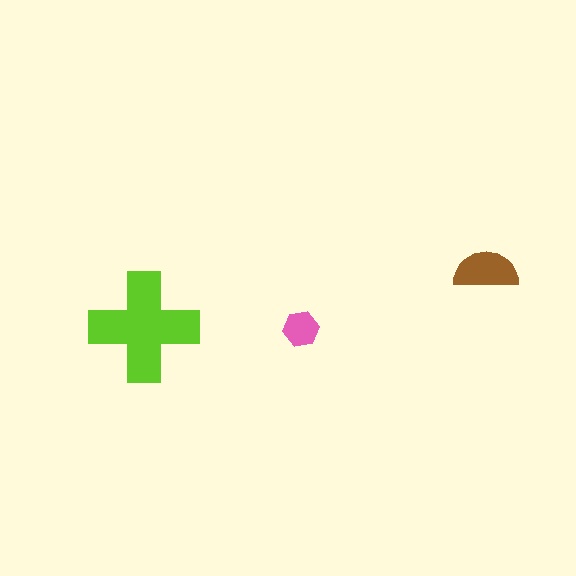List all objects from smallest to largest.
The pink hexagon, the brown semicircle, the lime cross.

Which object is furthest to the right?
The brown semicircle is rightmost.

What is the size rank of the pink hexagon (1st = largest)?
3rd.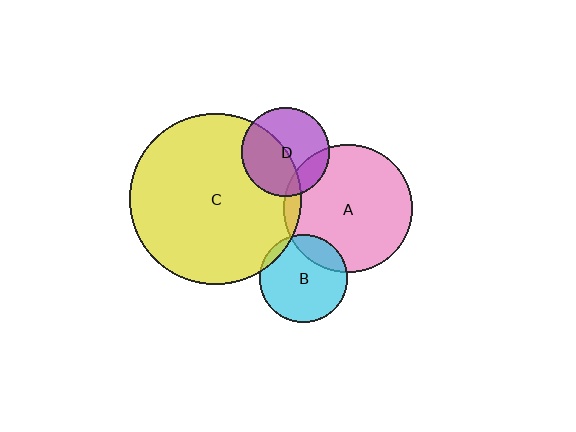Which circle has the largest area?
Circle C (yellow).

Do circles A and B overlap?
Yes.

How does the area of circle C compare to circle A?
Approximately 1.8 times.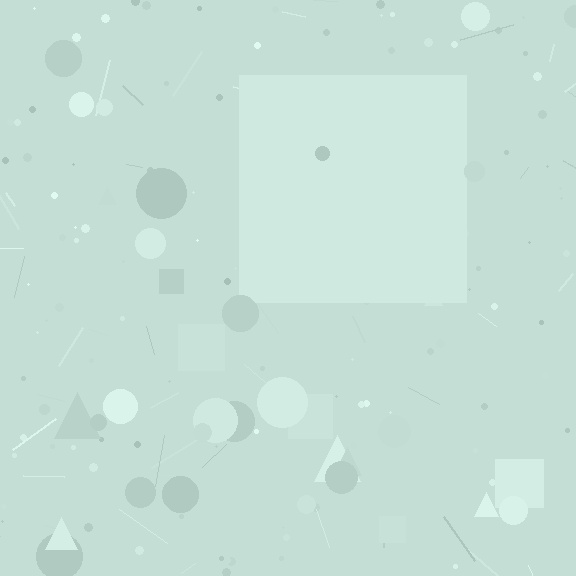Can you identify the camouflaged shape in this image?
The camouflaged shape is a square.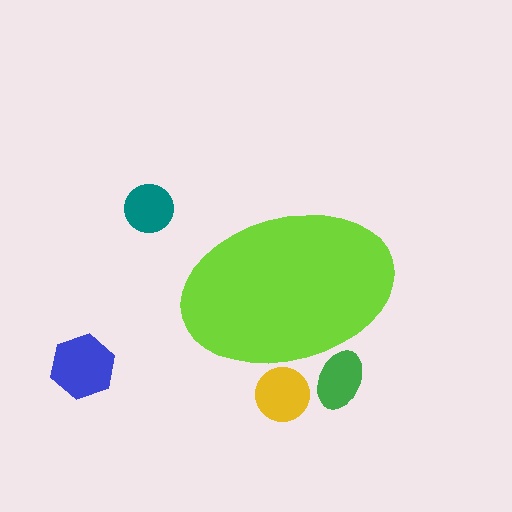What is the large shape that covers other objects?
A lime ellipse.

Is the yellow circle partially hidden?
Yes, the yellow circle is partially hidden behind the lime ellipse.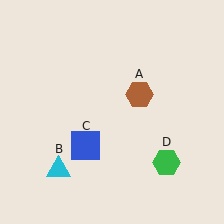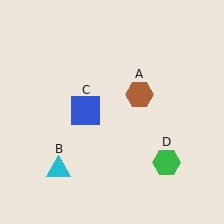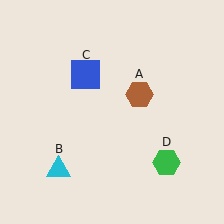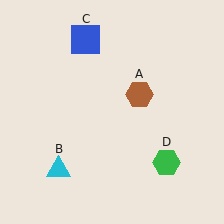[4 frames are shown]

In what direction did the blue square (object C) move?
The blue square (object C) moved up.